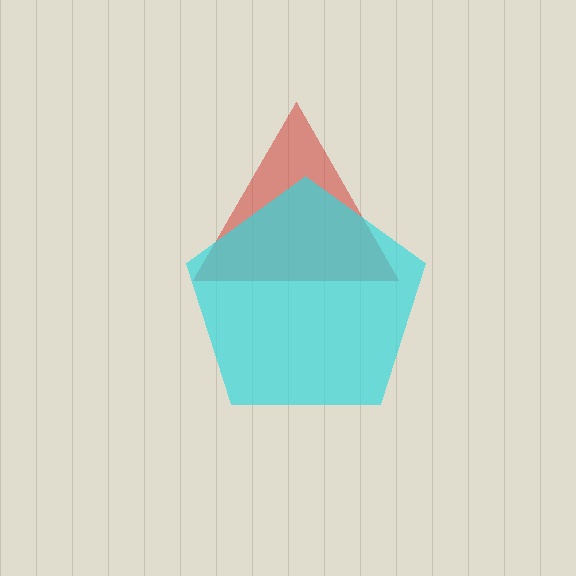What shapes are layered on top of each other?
The layered shapes are: a red triangle, a cyan pentagon.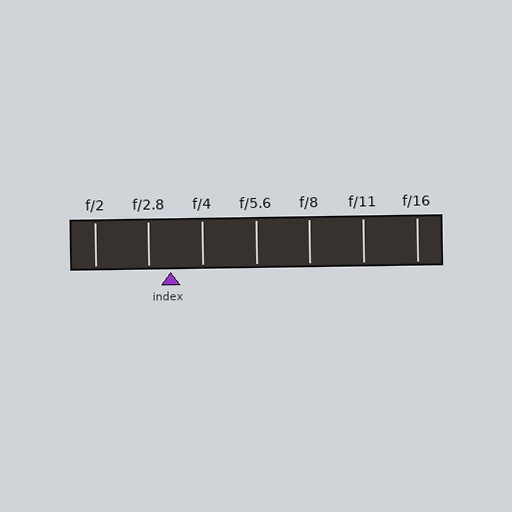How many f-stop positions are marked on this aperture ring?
There are 7 f-stop positions marked.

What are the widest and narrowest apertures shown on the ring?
The widest aperture shown is f/2 and the narrowest is f/16.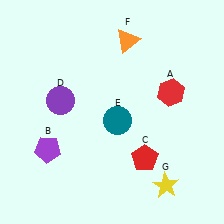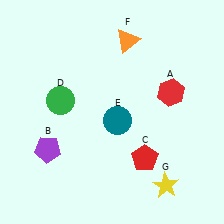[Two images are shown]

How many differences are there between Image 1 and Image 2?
There is 1 difference between the two images.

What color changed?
The circle (D) changed from purple in Image 1 to green in Image 2.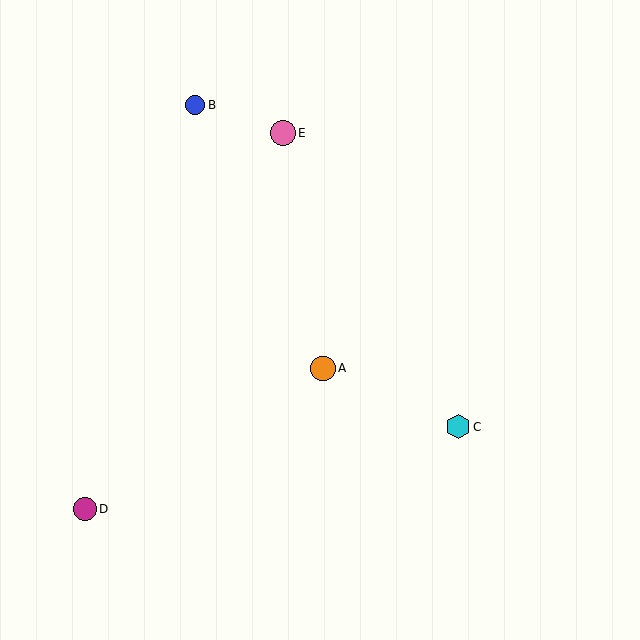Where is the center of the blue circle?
The center of the blue circle is at (195, 105).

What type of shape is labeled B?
Shape B is a blue circle.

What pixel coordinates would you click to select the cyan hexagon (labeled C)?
Click at (458, 427) to select the cyan hexagon C.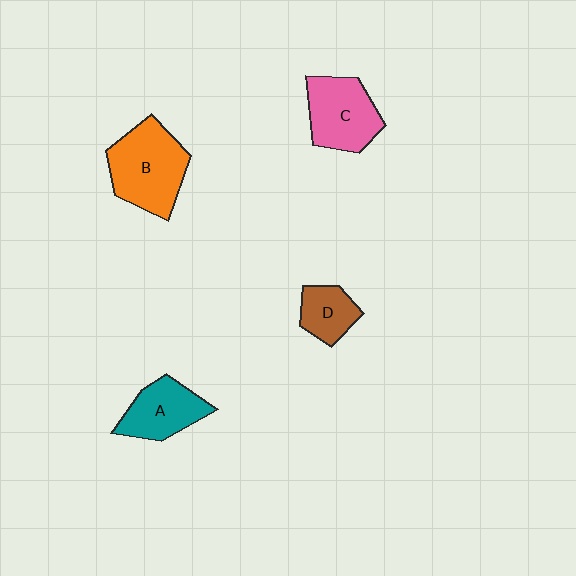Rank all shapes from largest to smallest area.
From largest to smallest: B (orange), C (pink), A (teal), D (brown).